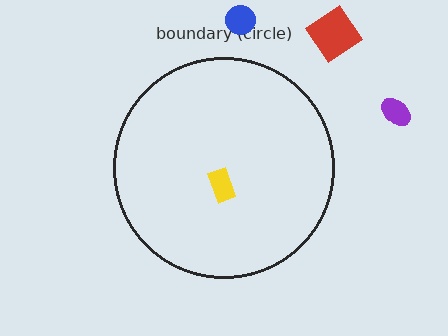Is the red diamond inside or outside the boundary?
Outside.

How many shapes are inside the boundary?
1 inside, 3 outside.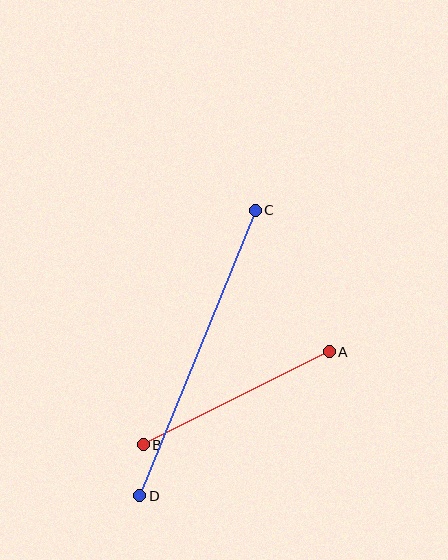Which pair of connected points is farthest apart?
Points C and D are farthest apart.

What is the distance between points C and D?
The distance is approximately 308 pixels.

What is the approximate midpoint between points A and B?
The midpoint is at approximately (236, 398) pixels.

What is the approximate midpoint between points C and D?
The midpoint is at approximately (198, 353) pixels.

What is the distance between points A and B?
The distance is approximately 208 pixels.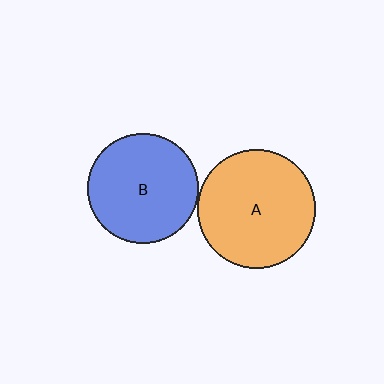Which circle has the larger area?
Circle A (orange).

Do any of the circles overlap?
No, none of the circles overlap.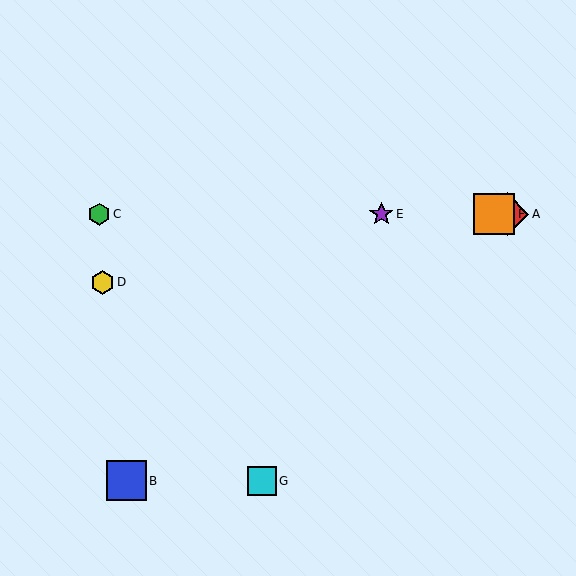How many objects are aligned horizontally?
4 objects (A, C, E, F) are aligned horizontally.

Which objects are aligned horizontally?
Objects A, C, E, F are aligned horizontally.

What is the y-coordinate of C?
Object C is at y≈214.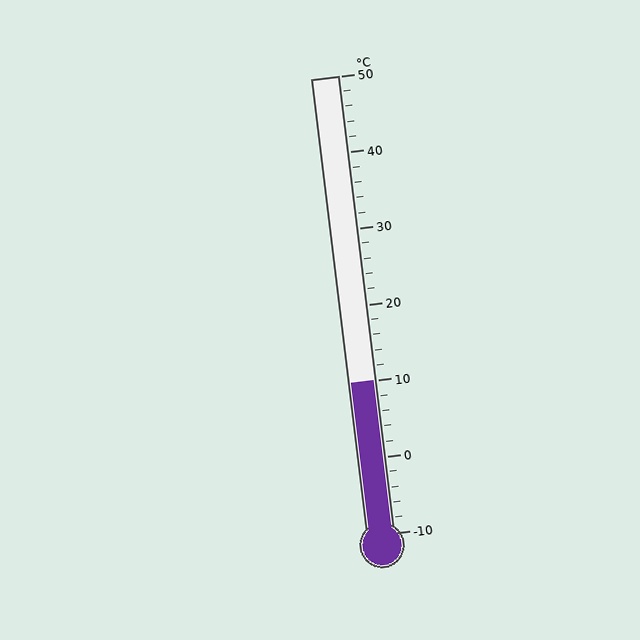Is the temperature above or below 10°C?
The temperature is at 10°C.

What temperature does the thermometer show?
The thermometer shows approximately 10°C.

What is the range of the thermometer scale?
The thermometer scale ranges from -10°C to 50°C.